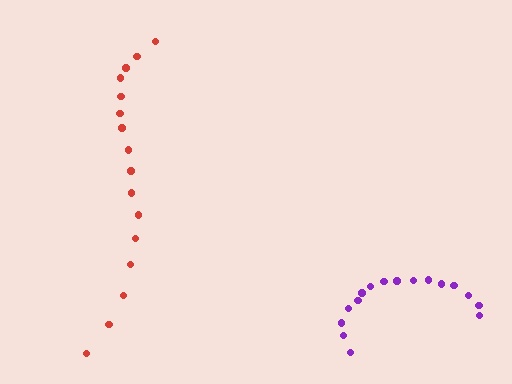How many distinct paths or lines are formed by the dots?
There are 2 distinct paths.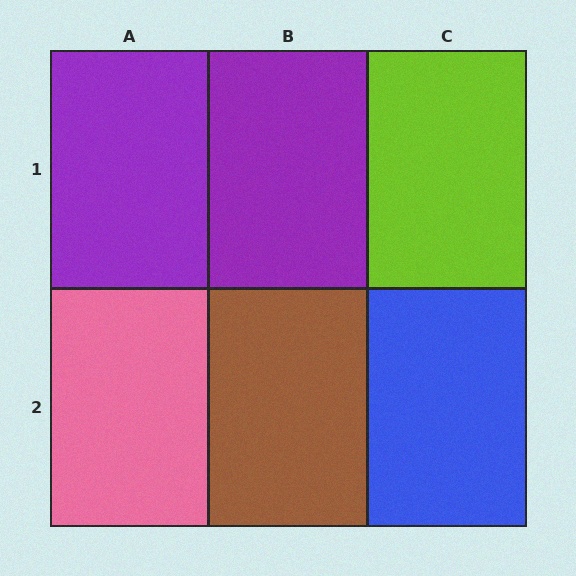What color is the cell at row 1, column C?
Lime.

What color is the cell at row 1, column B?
Purple.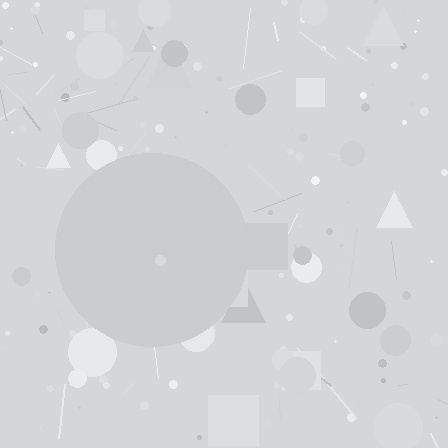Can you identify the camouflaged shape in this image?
The camouflaged shape is a circle.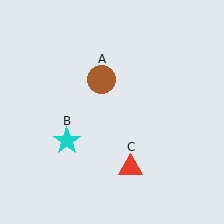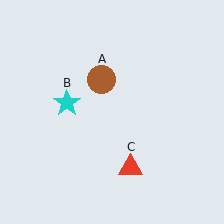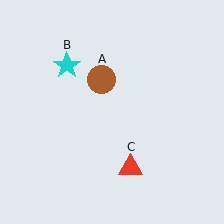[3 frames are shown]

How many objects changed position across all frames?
1 object changed position: cyan star (object B).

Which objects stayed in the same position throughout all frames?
Brown circle (object A) and red triangle (object C) remained stationary.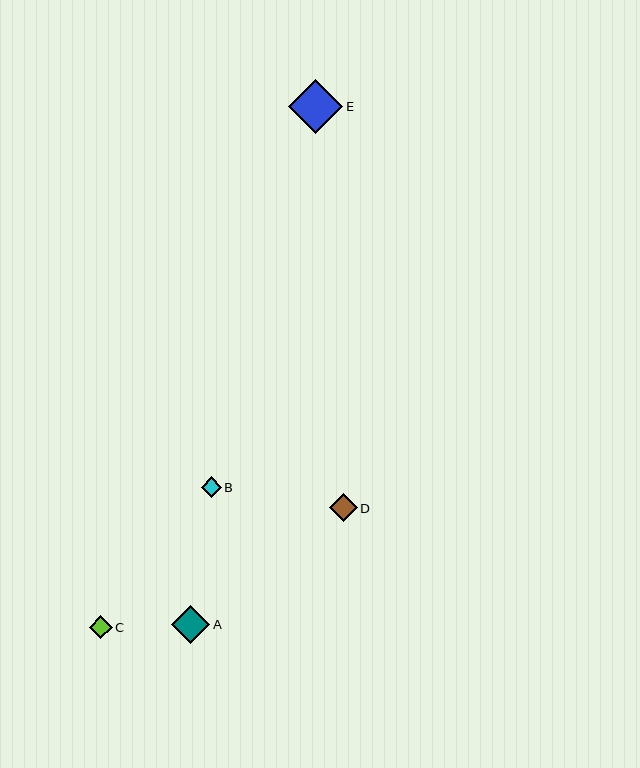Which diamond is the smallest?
Diamond B is the smallest with a size of approximately 20 pixels.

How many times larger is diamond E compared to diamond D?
Diamond E is approximately 2.0 times the size of diamond D.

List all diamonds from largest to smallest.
From largest to smallest: E, A, D, C, B.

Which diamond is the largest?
Diamond E is the largest with a size of approximately 54 pixels.